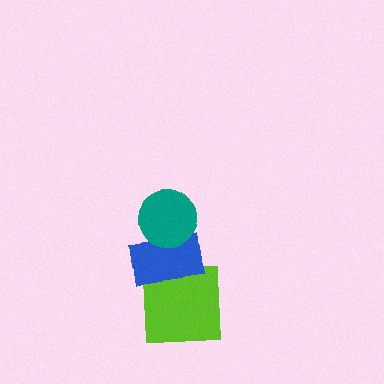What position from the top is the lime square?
The lime square is 3rd from the top.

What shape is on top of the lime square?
The blue rectangle is on top of the lime square.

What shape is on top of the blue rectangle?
The teal circle is on top of the blue rectangle.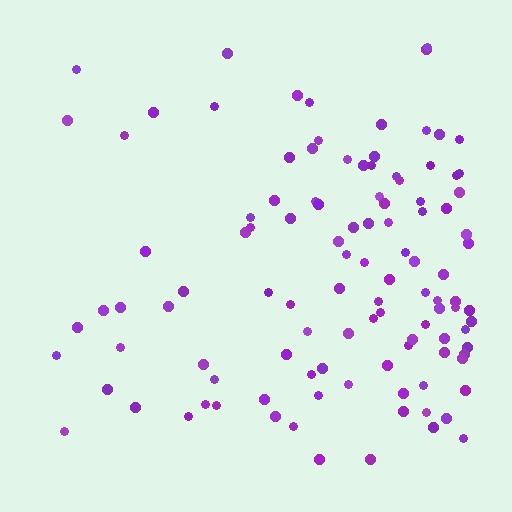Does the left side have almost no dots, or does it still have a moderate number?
Still a moderate number, just noticeably fewer than the right.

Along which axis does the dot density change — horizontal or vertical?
Horizontal.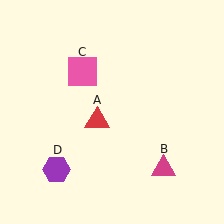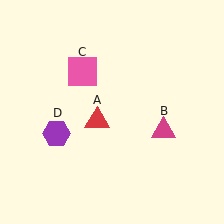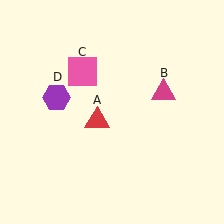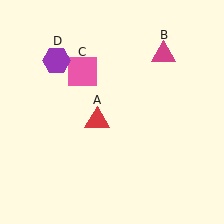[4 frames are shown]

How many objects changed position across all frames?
2 objects changed position: magenta triangle (object B), purple hexagon (object D).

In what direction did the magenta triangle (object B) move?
The magenta triangle (object B) moved up.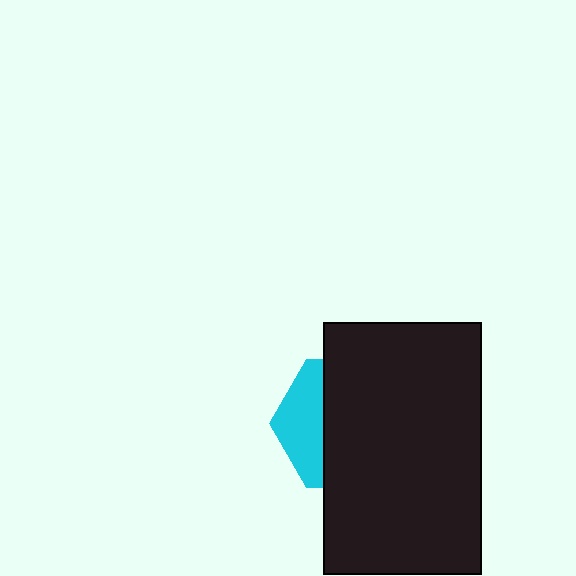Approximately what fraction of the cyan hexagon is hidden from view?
Roughly 68% of the cyan hexagon is hidden behind the black rectangle.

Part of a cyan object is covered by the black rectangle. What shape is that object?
It is a hexagon.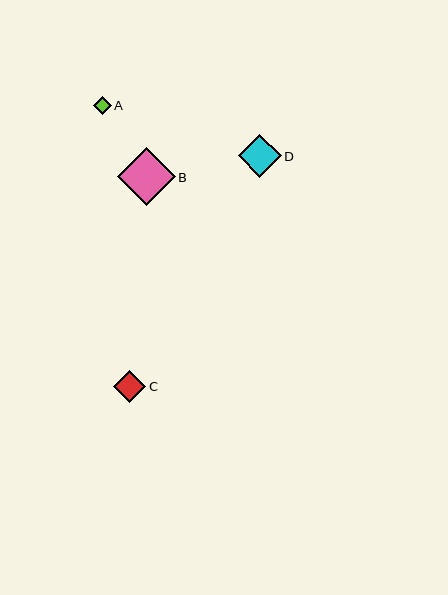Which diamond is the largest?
Diamond B is the largest with a size of approximately 58 pixels.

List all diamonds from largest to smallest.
From largest to smallest: B, D, C, A.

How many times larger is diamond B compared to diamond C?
Diamond B is approximately 1.8 times the size of diamond C.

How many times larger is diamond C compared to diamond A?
Diamond C is approximately 1.8 times the size of diamond A.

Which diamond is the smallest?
Diamond A is the smallest with a size of approximately 18 pixels.